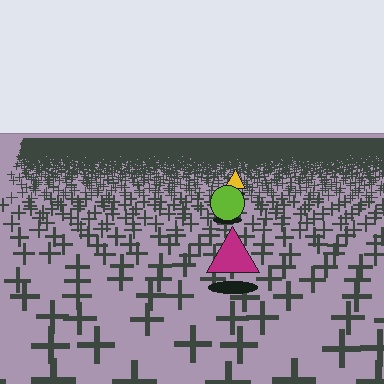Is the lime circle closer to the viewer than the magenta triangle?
No. The magenta triangle is closer — you can tell from the texture gradient: the ground texture is coarser near it.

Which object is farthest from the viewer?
The yellow triangle is farthest from the viewer. It appears smaller and the ground texture around it is denser.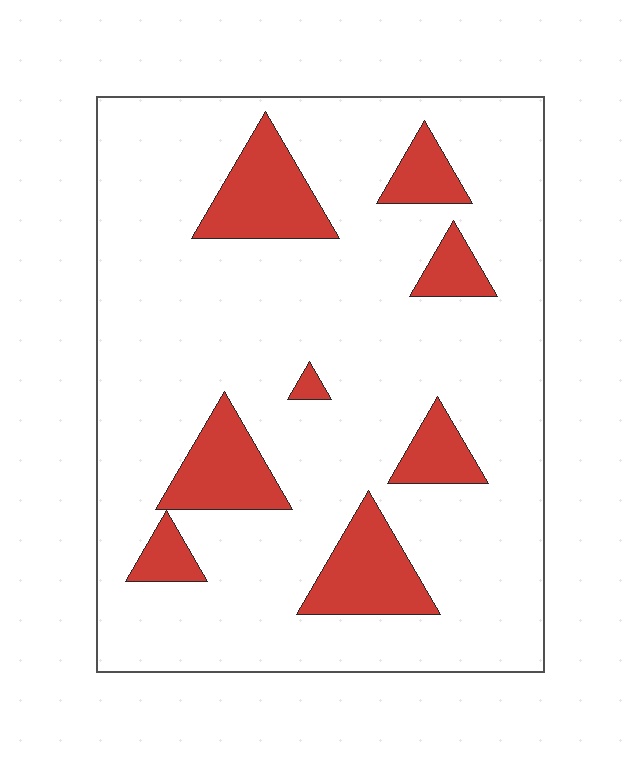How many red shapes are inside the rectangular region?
8.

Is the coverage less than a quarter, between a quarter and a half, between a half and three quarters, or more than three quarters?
Less than a quarter.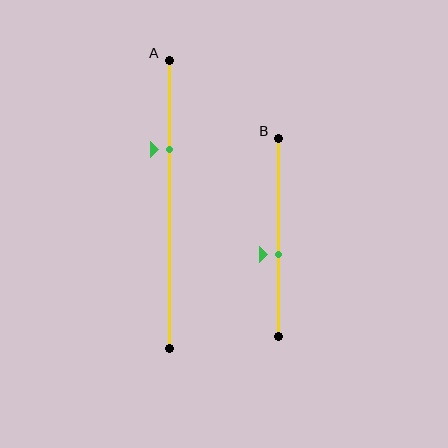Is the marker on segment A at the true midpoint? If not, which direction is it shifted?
No, the marker on segment A is shifted upward by about 19% of the segment length.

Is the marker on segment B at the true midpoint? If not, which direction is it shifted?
No, the marker on segment B is shifted downward by about 9% of the segment length.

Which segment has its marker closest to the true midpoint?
Segment B has its marker closest to the true midpoint.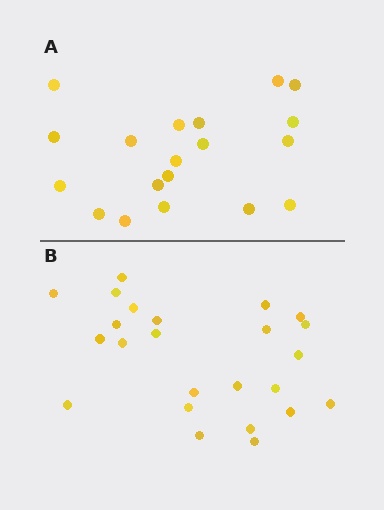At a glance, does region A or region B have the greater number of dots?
Region B (the bottom region) has more dots.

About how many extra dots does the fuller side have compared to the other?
Region B has about 5 more dots than region A.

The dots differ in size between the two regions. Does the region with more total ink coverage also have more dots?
No. Region A has more total ink coverage because its dots are larger, but region B actually contains more individual dots. Total area can be misleading — the number of items is what matters here.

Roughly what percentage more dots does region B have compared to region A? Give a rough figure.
About 25% more.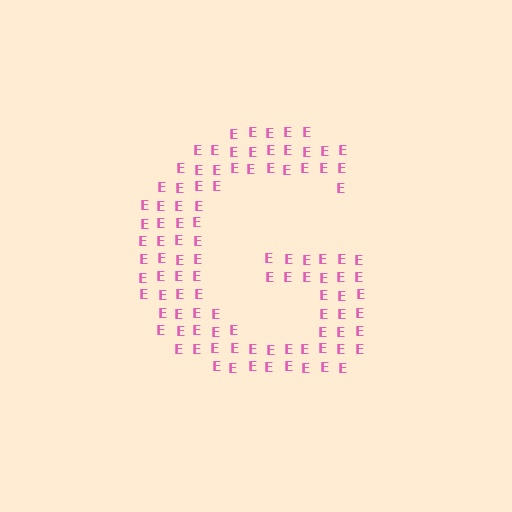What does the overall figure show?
The overall figure shows the letter G.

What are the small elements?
The small elements are letter E's.